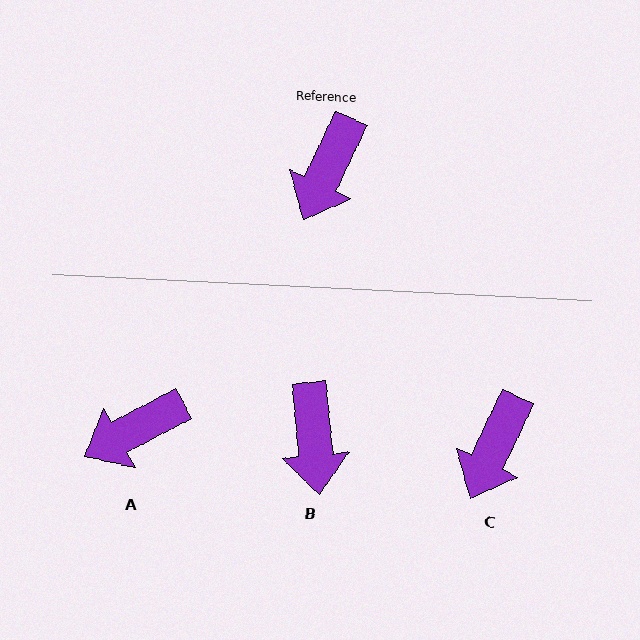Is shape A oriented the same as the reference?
No, it is off by about 37 degrees.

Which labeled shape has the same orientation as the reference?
C.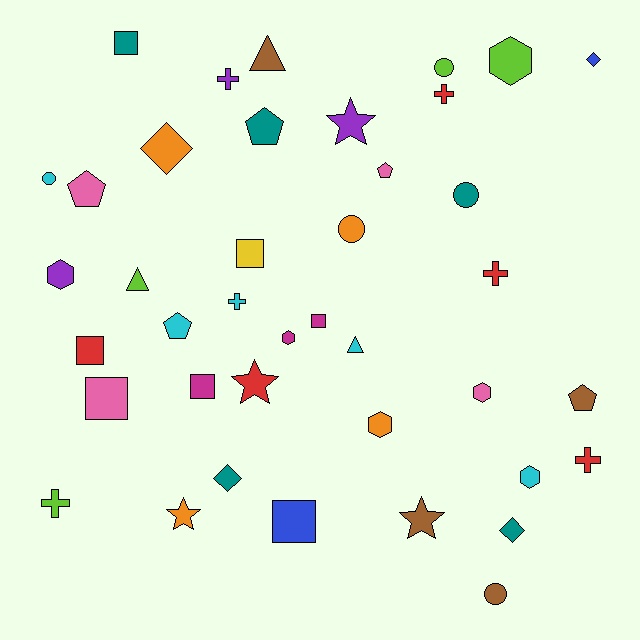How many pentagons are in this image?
There are 5 pentagons.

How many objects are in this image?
There are 40 objects.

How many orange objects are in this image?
There are 4 orange objects.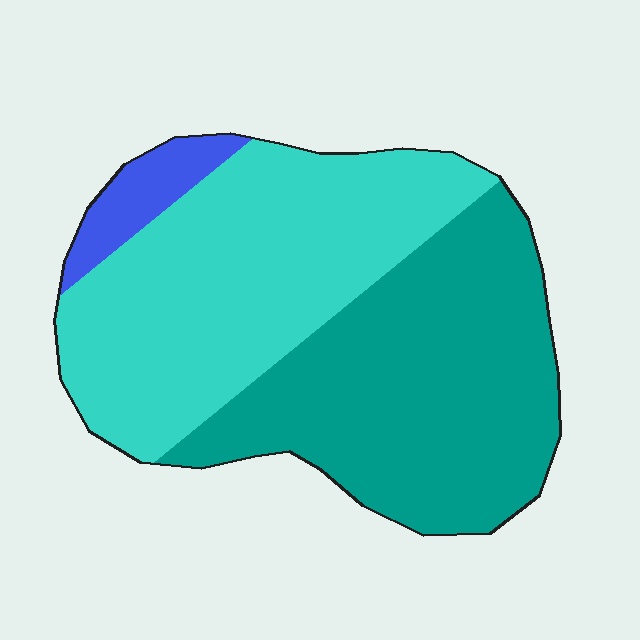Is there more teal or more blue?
Teal.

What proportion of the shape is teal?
Teal takes up between a third and a half of the shape.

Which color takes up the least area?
Blue, at roughly 5%.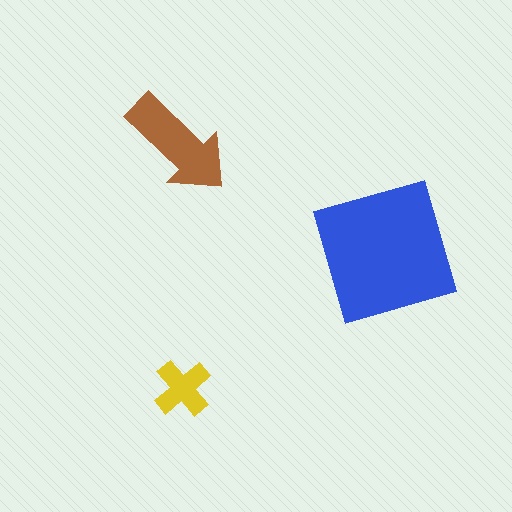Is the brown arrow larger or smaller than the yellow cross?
Larger.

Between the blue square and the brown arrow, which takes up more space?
The blue square.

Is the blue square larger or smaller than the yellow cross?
Larger.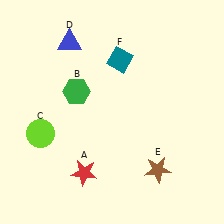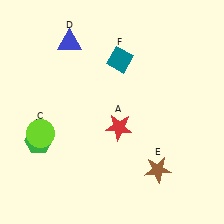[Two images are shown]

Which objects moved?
The objects that moved are: the red star (A), the green hexagon (B).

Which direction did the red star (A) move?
The red star (A) moved up.